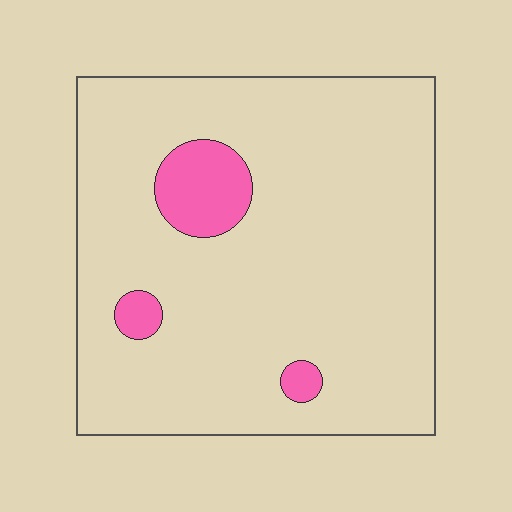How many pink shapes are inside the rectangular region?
3.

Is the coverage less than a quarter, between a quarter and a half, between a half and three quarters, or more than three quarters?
Less than a quarter.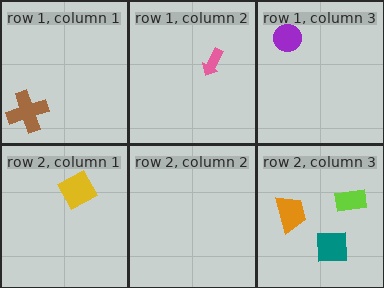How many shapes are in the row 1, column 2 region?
1.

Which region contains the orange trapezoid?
The row 2, column 3 region.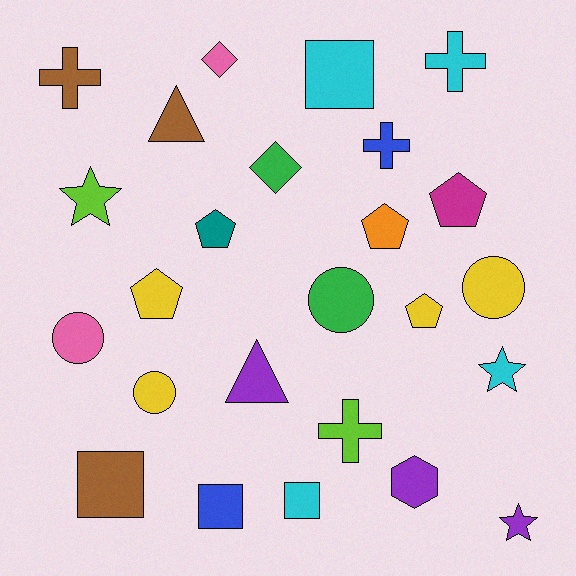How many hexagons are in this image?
There is 1 hexagon.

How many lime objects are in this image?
There are 2 lime objects.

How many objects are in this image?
There are 25 objects.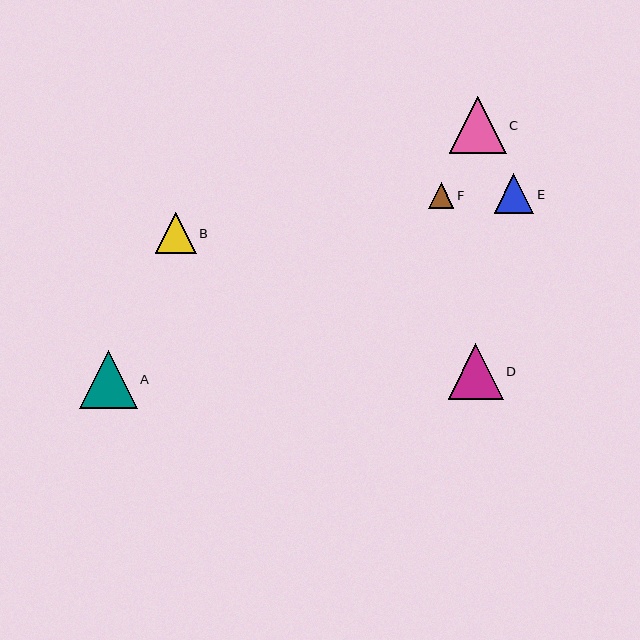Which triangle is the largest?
Triangle A is the largest with a size of approximately 58 pixels.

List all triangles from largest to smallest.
From largest to smallest: A, C, D, B, E, F.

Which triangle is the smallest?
Triangle F is the smallest with a size of approximately 25 pixels.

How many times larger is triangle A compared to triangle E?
Triangle A is approximately 1.5 times the size of triangle E.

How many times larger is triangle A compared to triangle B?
Triangle A is approximately 1.4 times the size of triangle B.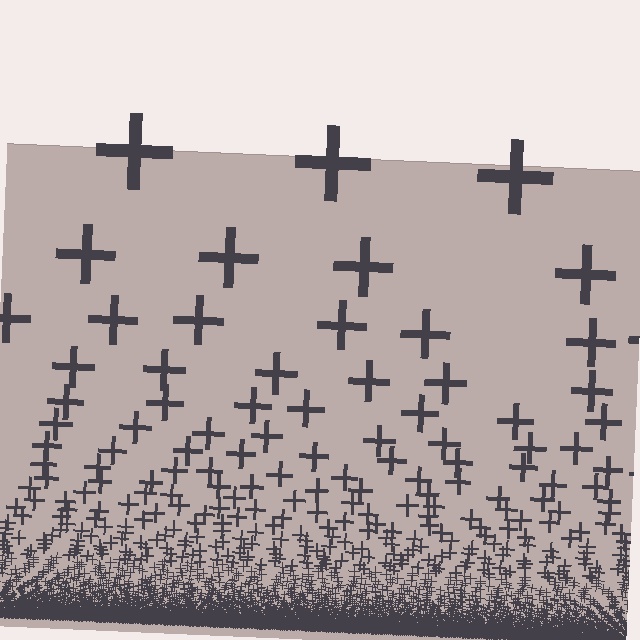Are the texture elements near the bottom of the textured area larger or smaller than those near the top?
Smaller. The gradient is inverted — elements near the bottom are smaller and denser.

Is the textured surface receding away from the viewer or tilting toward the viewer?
The surface appears to tilt toward the viewer. Texture elements get larger and sparser toward the top.